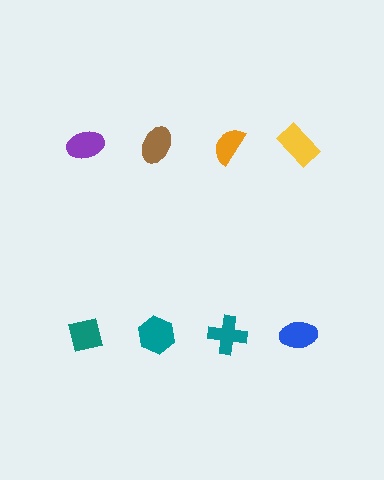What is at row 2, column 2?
A teal hexagon.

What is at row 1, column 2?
A brown ellipse.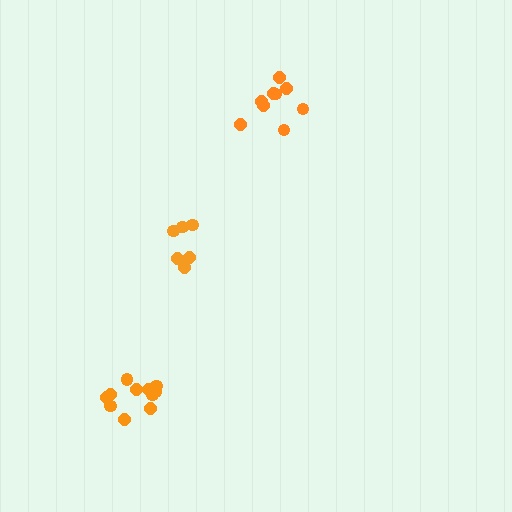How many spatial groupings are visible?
There are 3 spatial groupings.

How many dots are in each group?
Group 1: 6 dots, Group 2: 11 dots, Group 3: 9 dots (26 total).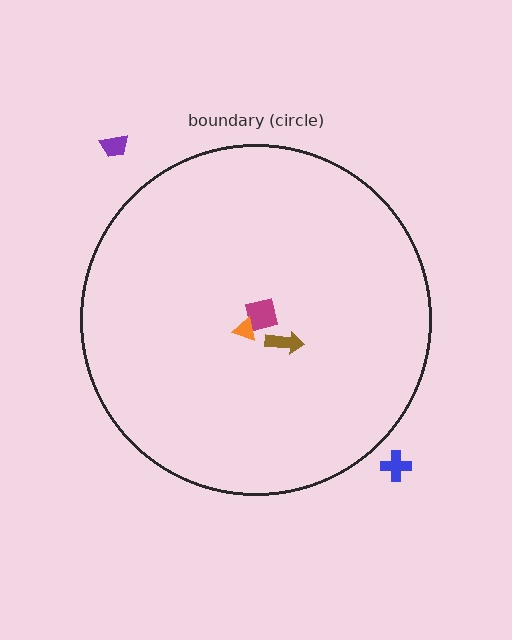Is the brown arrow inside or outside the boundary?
Inside.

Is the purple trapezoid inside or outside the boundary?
Outside.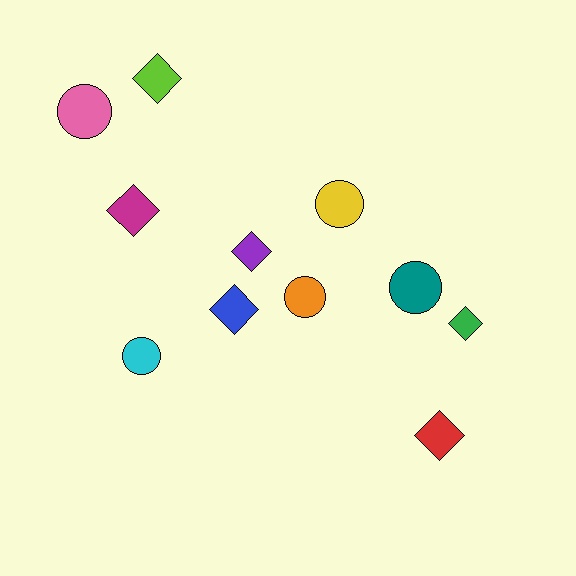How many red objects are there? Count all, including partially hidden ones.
There is 1 red object.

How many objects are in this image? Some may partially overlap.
There are 11 objects.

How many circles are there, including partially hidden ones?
There are 5 circles.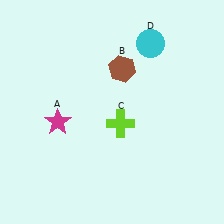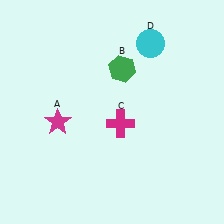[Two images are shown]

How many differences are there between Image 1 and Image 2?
There are 2 differences between the two images.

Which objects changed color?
B changed from brown to green. C changed from lime to magenta.